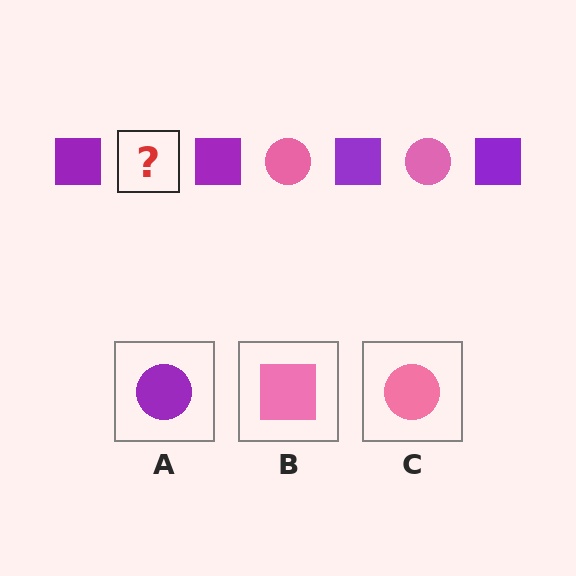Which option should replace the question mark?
Option C.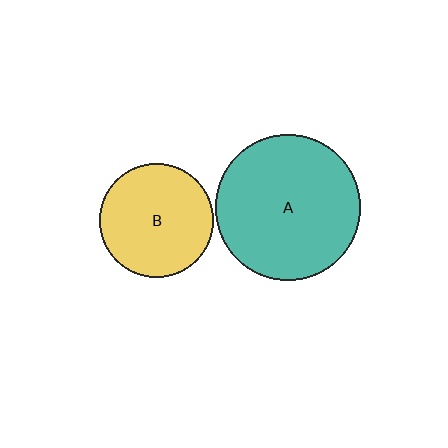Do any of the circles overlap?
No, none of the circles overlap.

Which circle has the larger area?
Circle A (teal).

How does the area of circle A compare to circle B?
Approximately 1.6 times.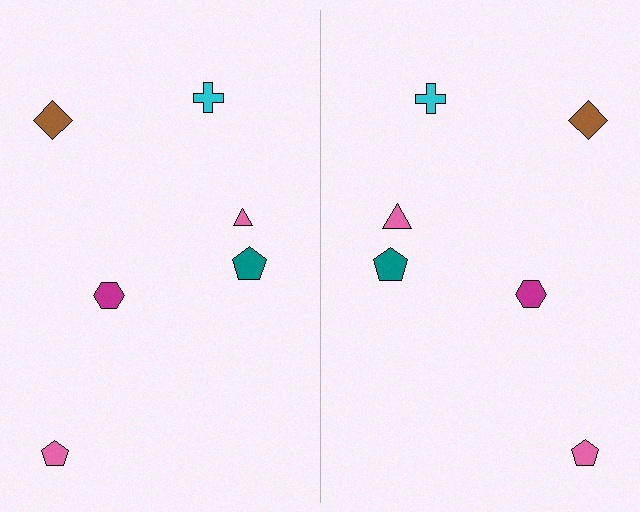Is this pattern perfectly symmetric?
No, the pattern is not perfectly symmetric. The pink triangle on the right side has a different size than its mirror counterpart.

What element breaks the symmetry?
The pink triangle on the right side has a different size than its mirror counterpart.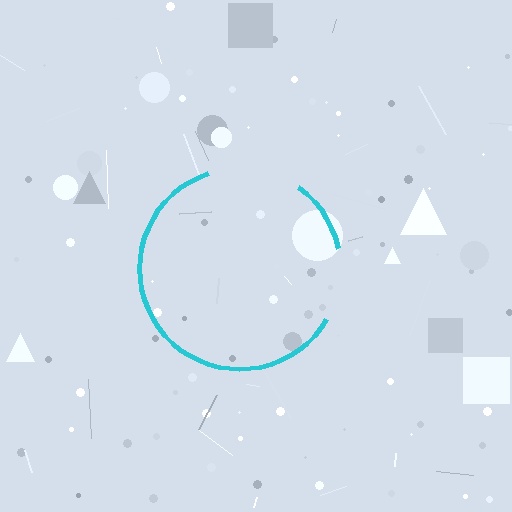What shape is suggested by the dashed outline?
The dashed outline suggests a circle.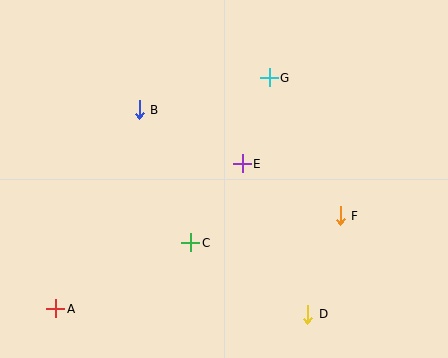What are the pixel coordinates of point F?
Point F is at (340, 216).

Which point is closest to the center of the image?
Point E at (242, 164) is closest to the center.